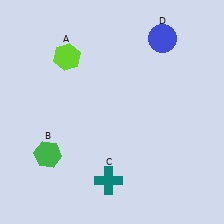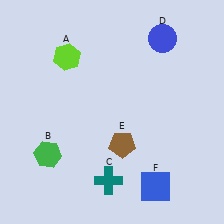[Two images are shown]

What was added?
A brown pentagon (E), a blue square (F) were added in Image 2.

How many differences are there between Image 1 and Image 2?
There are 2 differences between the two images.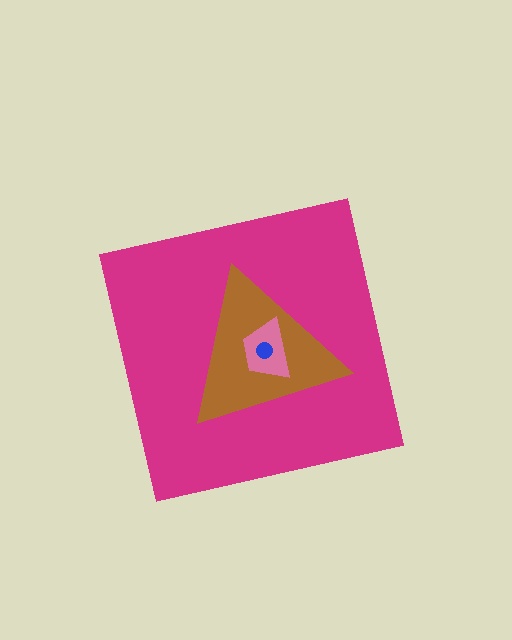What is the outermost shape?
The magenta square.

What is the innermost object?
The blue circle.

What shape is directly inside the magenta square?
The brown triangle.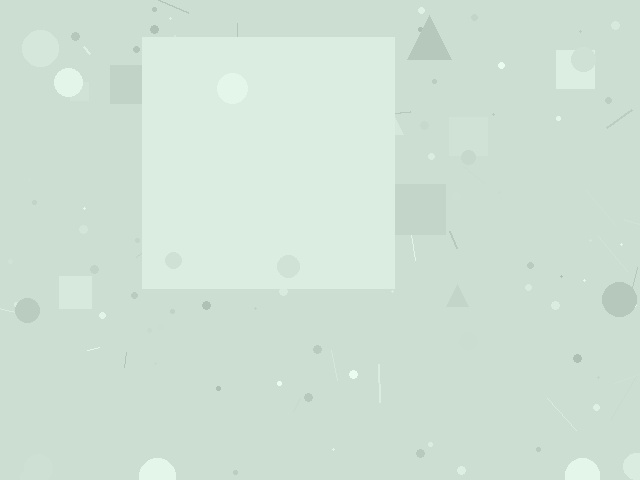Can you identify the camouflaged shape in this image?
The camouflaged shape is a square.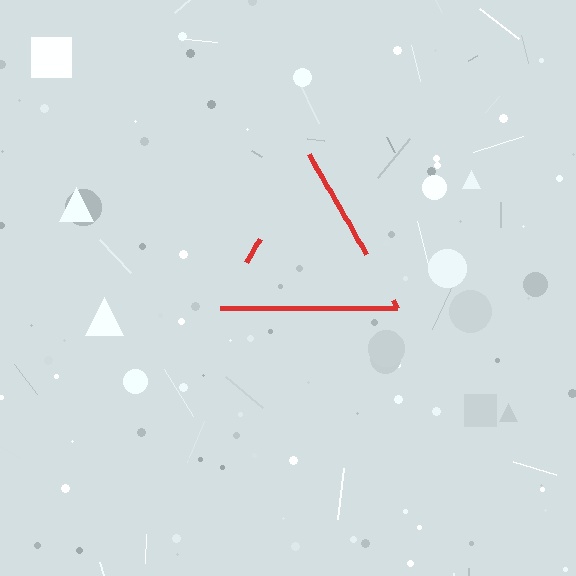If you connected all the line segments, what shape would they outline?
They would outline a triangle.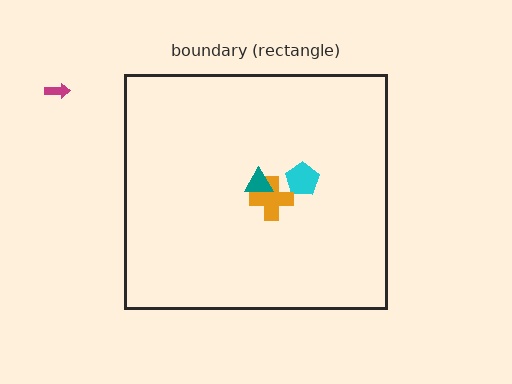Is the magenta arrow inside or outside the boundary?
Outside.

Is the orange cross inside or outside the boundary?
Inside.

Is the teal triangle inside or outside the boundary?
Inside.